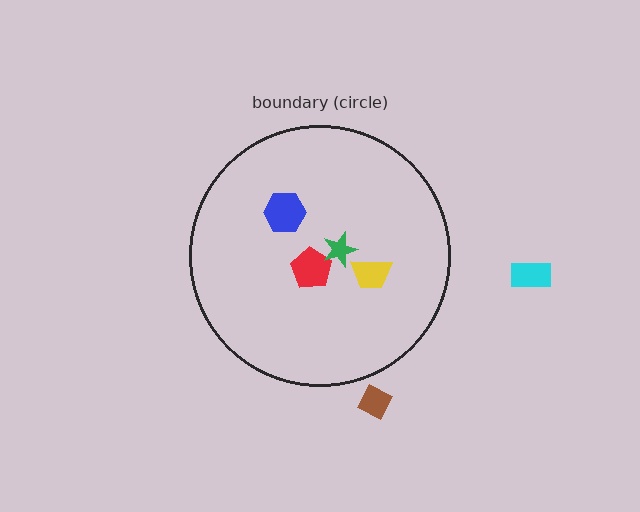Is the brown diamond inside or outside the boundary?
Outside.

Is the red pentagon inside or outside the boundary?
Inside.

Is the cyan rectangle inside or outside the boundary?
Outside.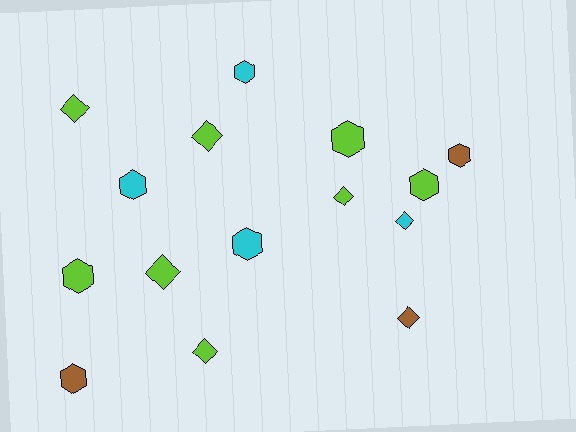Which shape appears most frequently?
Hexagon, with 8 objects.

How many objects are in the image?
There are 15 objects.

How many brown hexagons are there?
There are 2 brown hexagons.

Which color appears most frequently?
Lime, with 8 objects.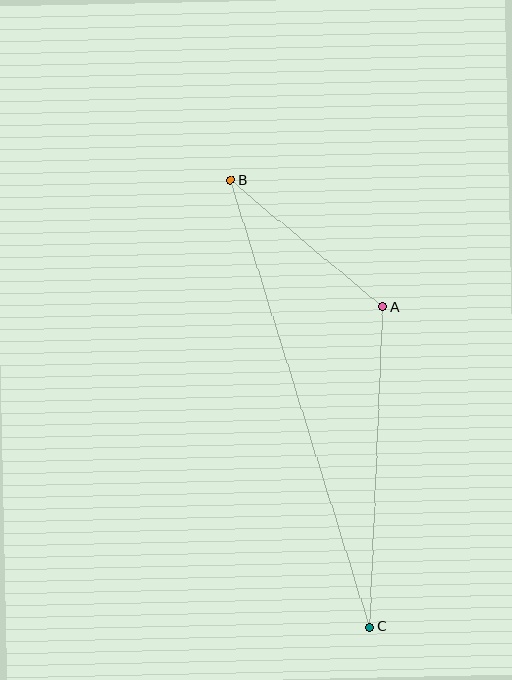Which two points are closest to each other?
Points A and B are closest to each other.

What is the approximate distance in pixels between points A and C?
The distance between A and C is approximately 320 pixels.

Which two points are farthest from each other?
Points B and C are farthest from each other.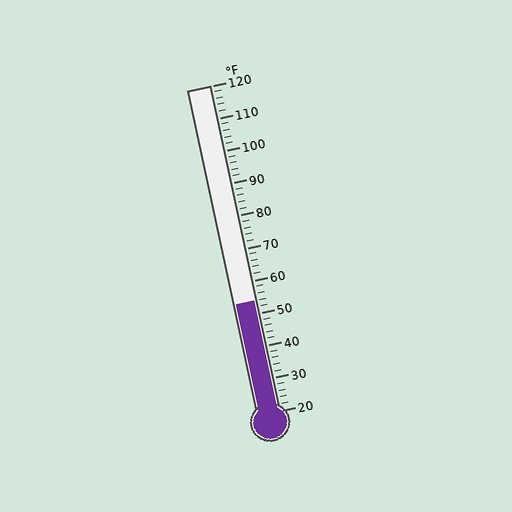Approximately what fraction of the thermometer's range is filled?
The thermometer is filled to approximately 35% of its range.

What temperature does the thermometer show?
The thermometer shows approximately 54°F.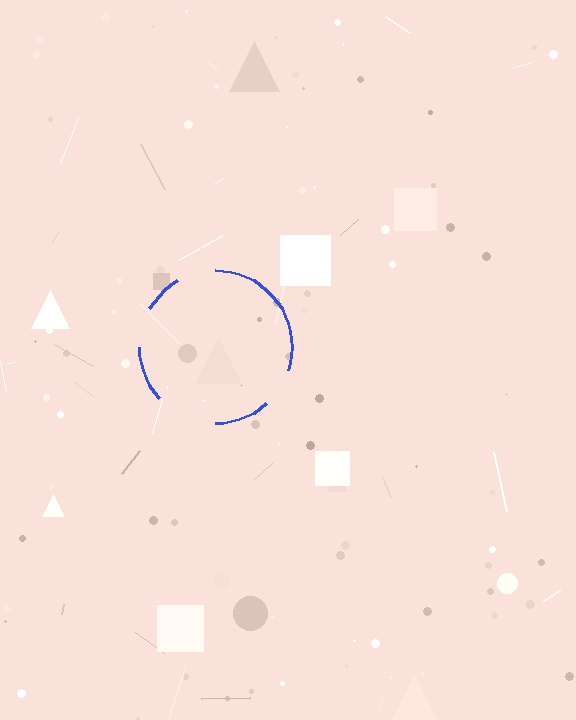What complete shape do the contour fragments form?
The contour fragments form a circle.